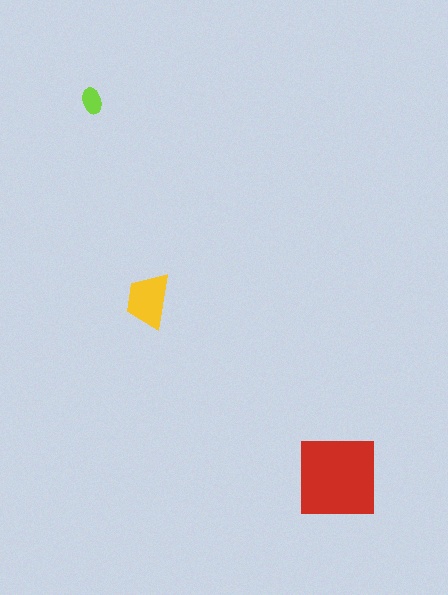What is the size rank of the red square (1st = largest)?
1st.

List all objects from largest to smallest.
The red square, the yellow trapezoid, the lime ellipse.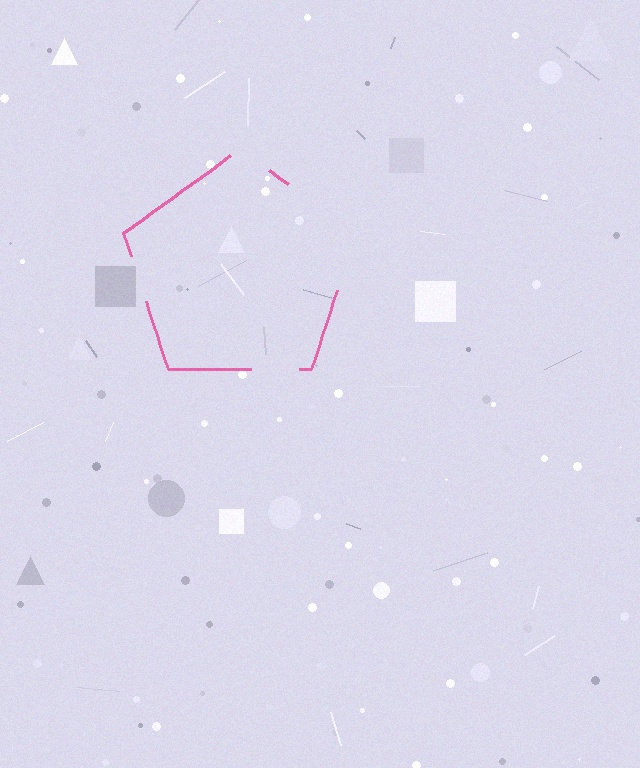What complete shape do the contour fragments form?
The contour fragments form a pentagon.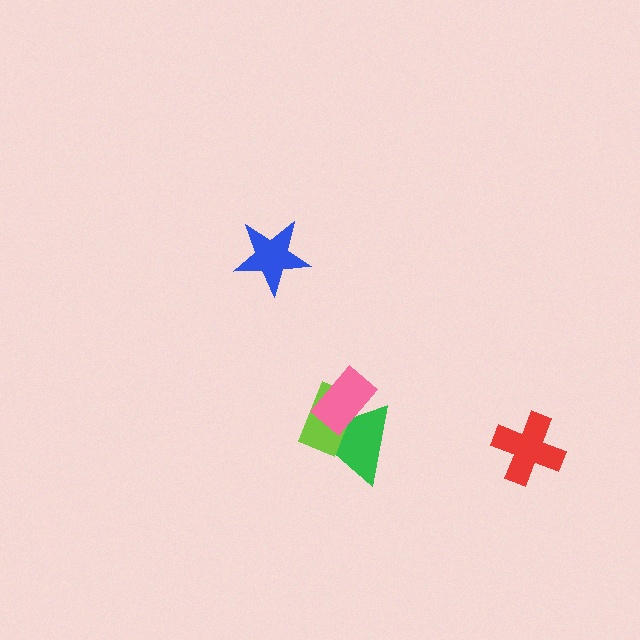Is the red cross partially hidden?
No, no other shape covers it.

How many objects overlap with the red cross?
0 objects overlap with the red cross.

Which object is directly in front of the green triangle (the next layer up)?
The lime rectangle is directly in front of the green triangle.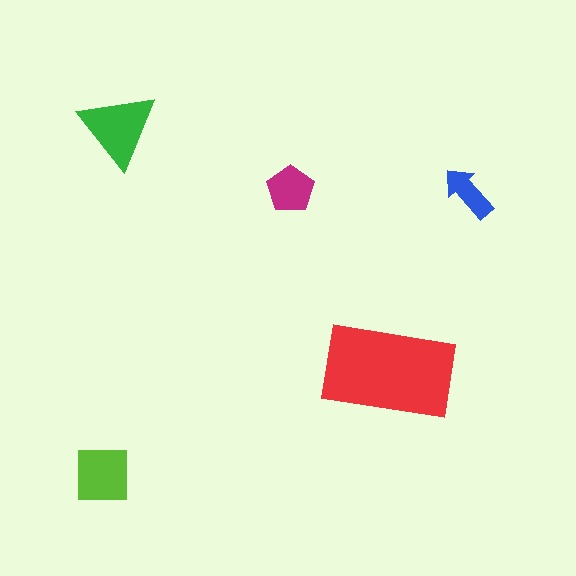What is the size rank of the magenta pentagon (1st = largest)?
4th.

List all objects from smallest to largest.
The blue arrow, the magenta pentagon, the lime square, the green triangle, the red rectangle.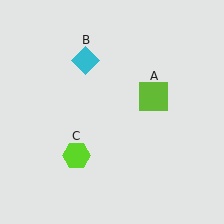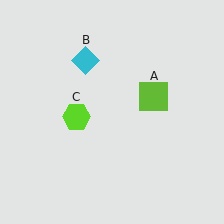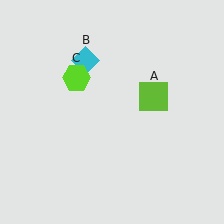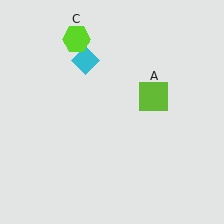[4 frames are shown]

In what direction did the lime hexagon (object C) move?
The lime hexagon (object C) moved up.